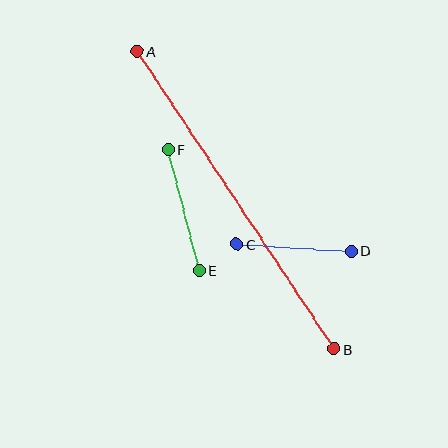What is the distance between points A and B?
The distance is approximately 357 pixels.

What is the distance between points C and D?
The distance is approximately 115 pixels.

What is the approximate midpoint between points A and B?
The midpoint is at approximately (236, 200) pixels.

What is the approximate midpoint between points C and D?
The midpoint is at approximately (294, 248) pixels.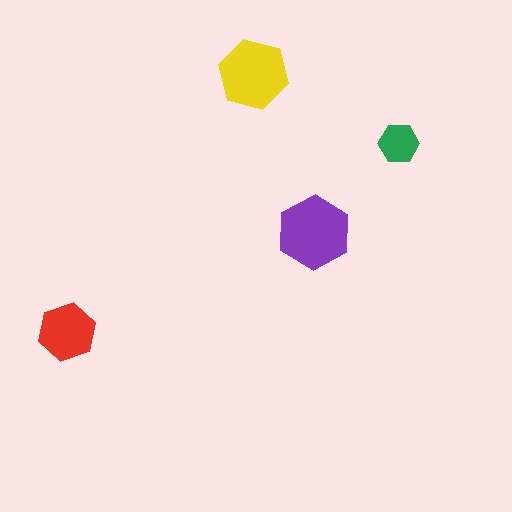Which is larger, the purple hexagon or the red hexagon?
The purple one.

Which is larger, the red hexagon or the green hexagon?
The red one.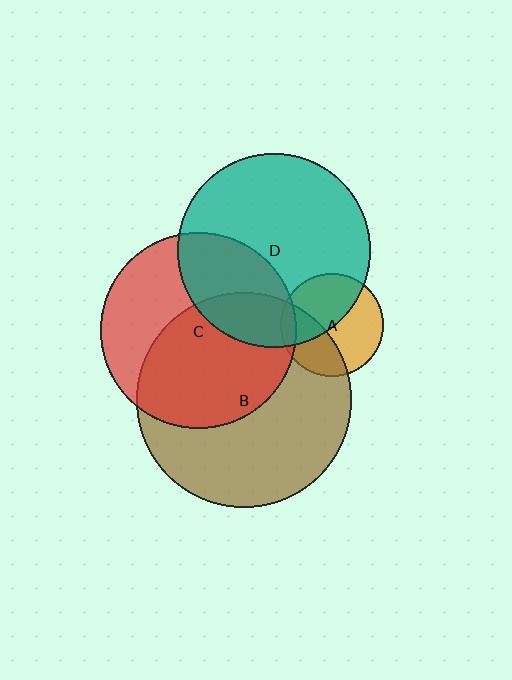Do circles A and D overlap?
Yes.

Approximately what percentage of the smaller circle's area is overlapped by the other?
Approximately 45%.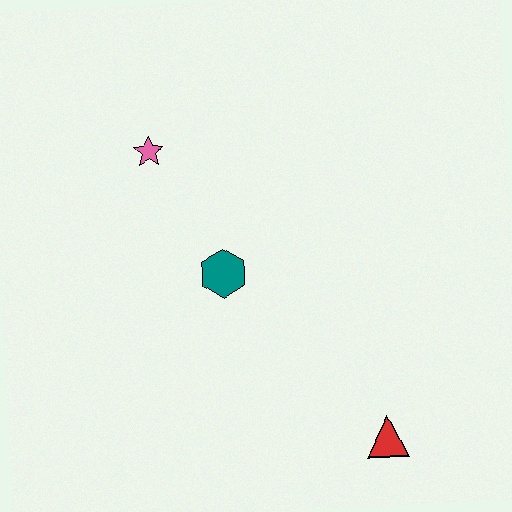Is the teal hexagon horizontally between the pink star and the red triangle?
Yes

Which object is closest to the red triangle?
The teal hexagon is closest to the red triangle.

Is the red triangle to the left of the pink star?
No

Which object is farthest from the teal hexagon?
The red triangle is farthest from the teal hexagon.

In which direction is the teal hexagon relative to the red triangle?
The teal hexagon is above the red triangle.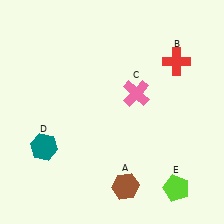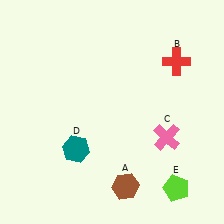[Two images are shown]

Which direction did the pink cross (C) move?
The pink cross (C) moved down.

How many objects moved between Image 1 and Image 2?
2 objects moved between the two images.